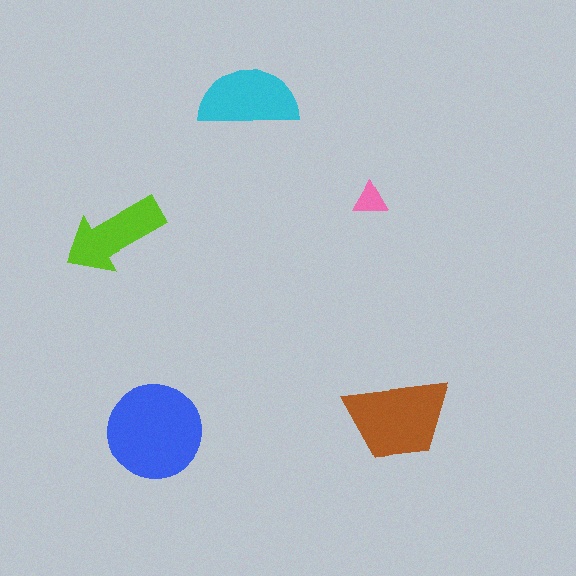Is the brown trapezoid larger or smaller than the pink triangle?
Larger.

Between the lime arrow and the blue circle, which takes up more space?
The blue circle.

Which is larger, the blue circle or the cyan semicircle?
The blue circle.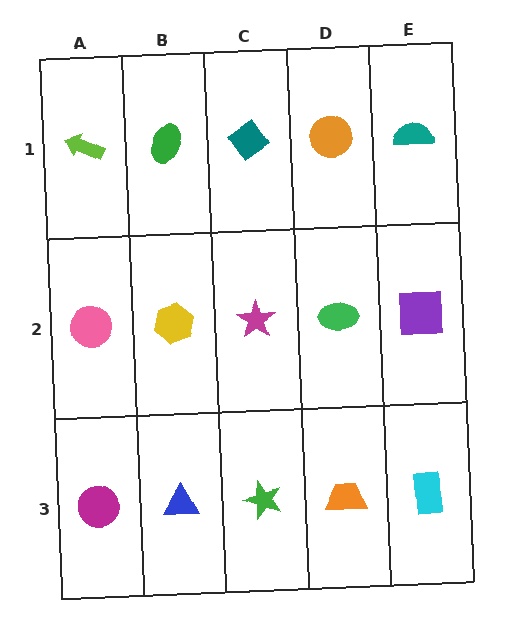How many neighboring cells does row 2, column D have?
4.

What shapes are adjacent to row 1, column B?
A yellow hexagon (row 2, column B), a lime arrow (row 1, column A), a teal diamond (row 1, column C).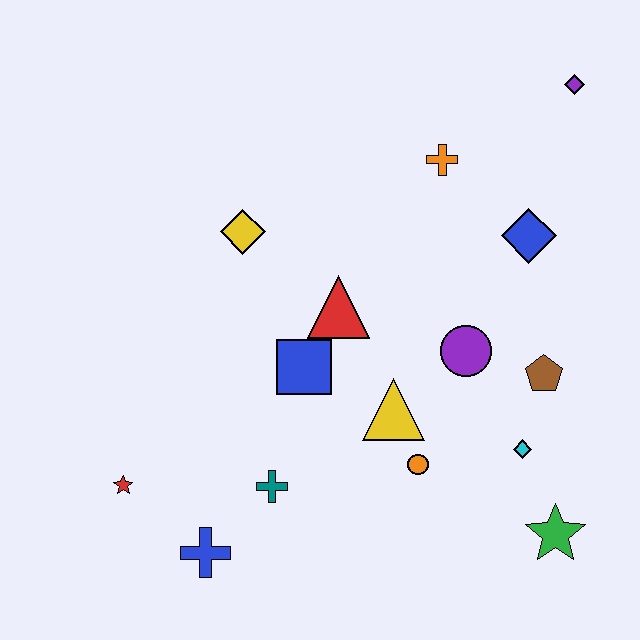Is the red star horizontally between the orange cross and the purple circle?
No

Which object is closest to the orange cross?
The blue diamond is closest to the orange cross.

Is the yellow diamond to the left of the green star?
Yes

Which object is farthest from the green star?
The purple diamond is farthest from the green star.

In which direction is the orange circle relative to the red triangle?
The orange circle is below the red triangle.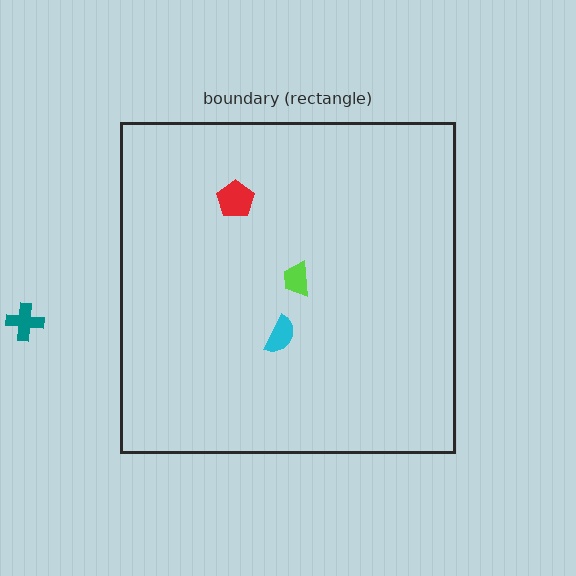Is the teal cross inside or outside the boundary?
Outside.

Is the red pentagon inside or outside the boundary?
Inside.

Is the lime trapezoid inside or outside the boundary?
Inside.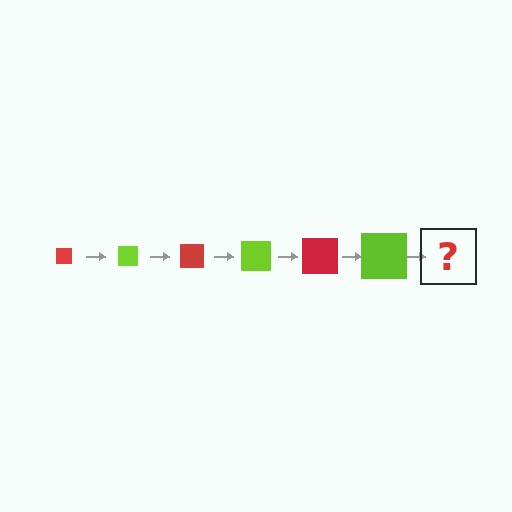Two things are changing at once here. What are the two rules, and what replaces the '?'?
The two rules are that the square grows larger each step and the color cycles through red and lime. The '?' should be a red square, larger than the previous one.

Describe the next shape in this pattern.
It should be a red square, larger than the previous one.